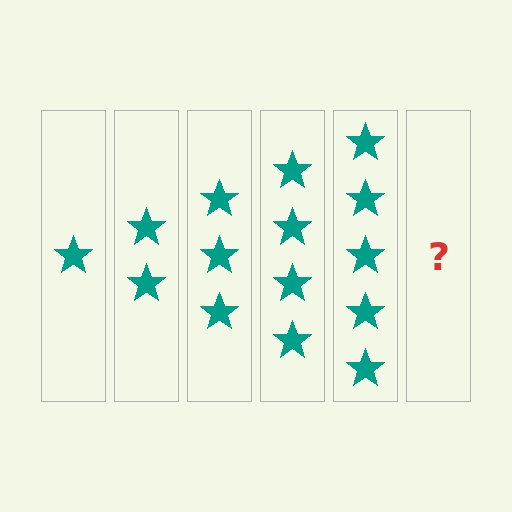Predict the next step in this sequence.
The next step is 6 stars.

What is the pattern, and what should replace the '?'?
The pattern is that each step adds one more star. The '?' should be 6 stars.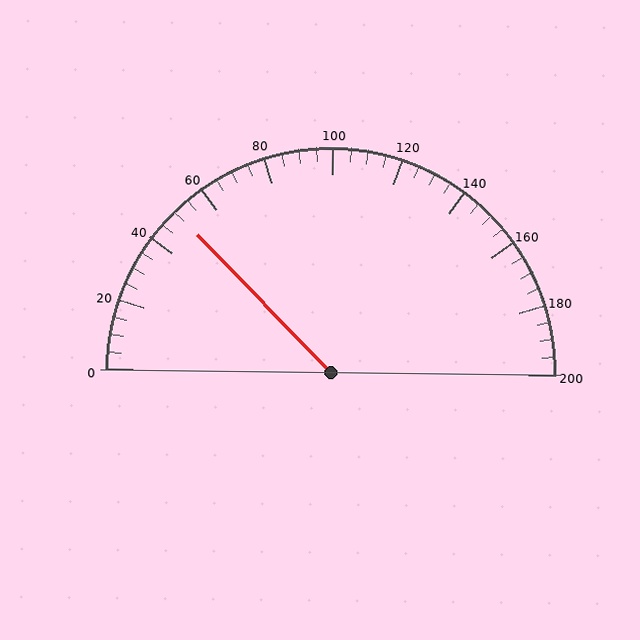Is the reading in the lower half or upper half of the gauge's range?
The reading is in the lower half of the range (0 to 200).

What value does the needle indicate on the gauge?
The needle indicates approximately 50.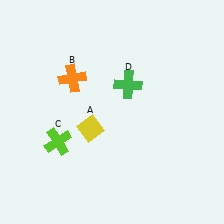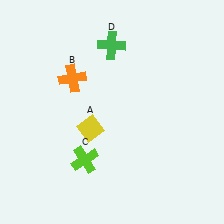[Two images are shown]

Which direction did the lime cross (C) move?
The lime cross (C) moved right.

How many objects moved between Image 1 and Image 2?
2 objects moved between the two images.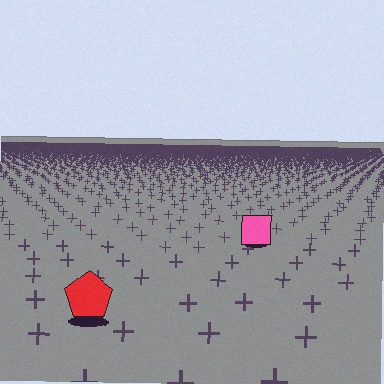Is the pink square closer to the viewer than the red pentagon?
No. The red pentagon is closer — you can tell from the texture gradient: the ground texture is coarser near it.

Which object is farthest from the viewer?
The pink square is farthest from the viewer. It appears smaller and the ground texture around it is denser.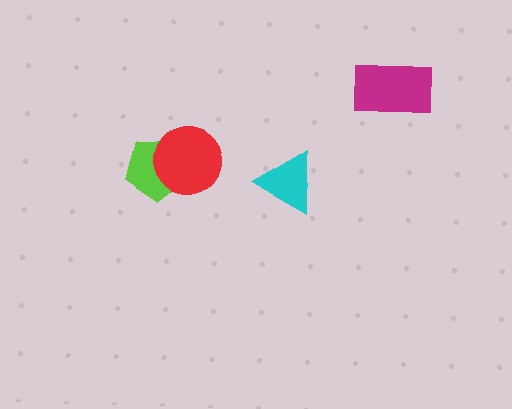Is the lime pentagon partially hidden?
Yes, it is partially covered by another shape.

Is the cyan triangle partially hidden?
No, no other shape covers it.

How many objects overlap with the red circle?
1 object overlaps with the red circle.